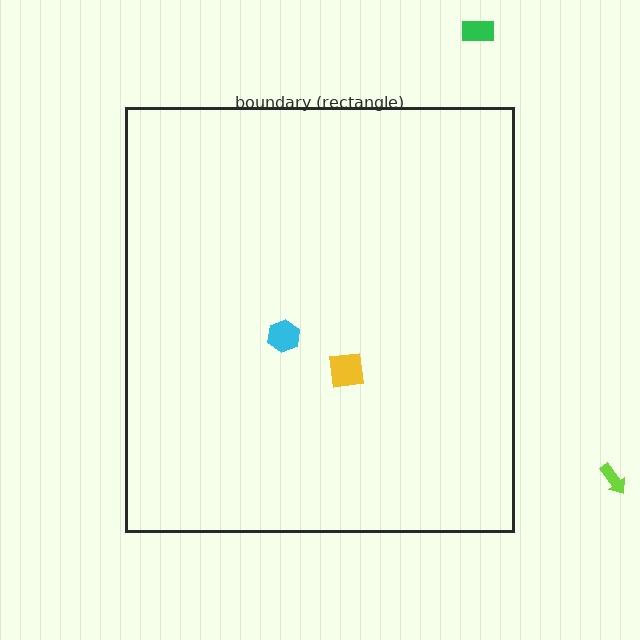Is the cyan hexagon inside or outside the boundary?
Inside.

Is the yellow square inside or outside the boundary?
Inside.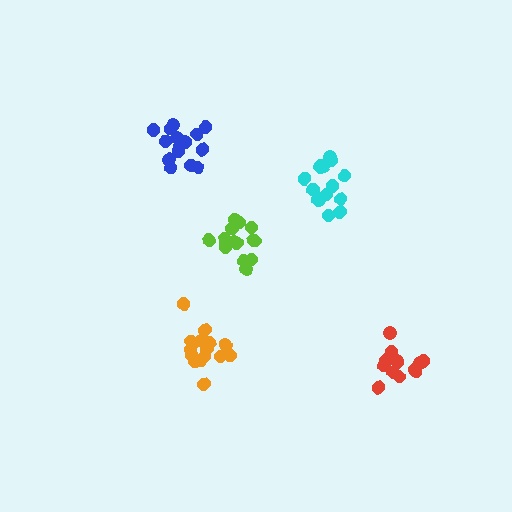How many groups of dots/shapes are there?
There are 5 groups.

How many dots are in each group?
Group 1: 15 dots, Group 2: 14 dots, Group 3: 15 dots, Group 4: 17 dots, Group 5: 15 dots (76 total).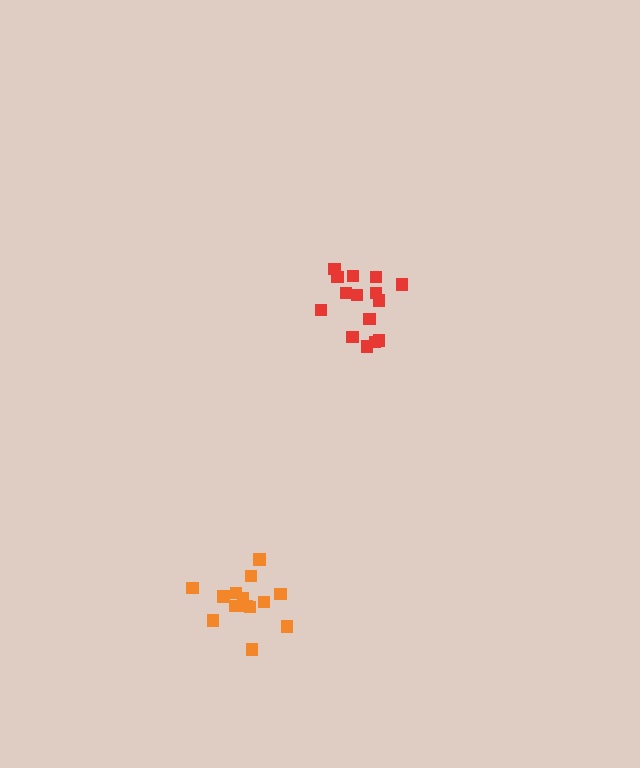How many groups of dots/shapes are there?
There are 2 groups.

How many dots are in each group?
Group 1: 14 dots, Group 2: 15 dots (29 total).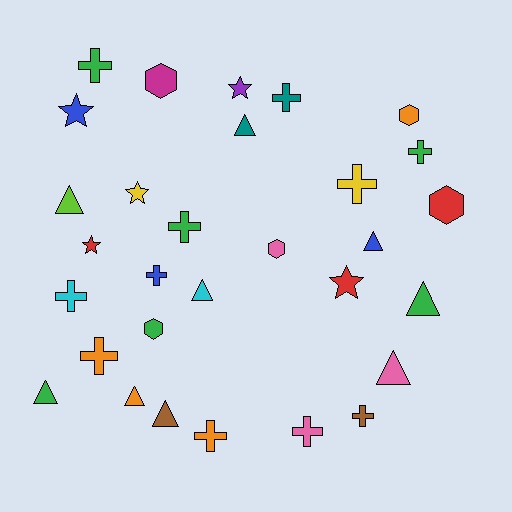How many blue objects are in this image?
There are 3 blue objects.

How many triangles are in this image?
There are 9 triangles.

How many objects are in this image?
There are 30 objects.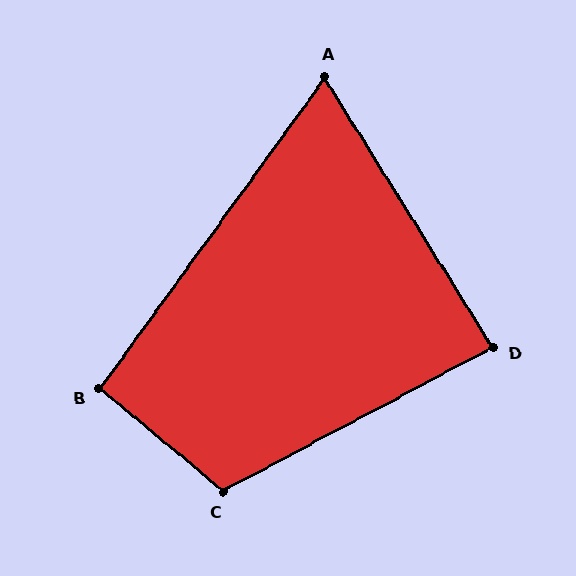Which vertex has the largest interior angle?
C, at approximately 112 degrees.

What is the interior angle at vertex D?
Approximately 86 degrees (approximately right).